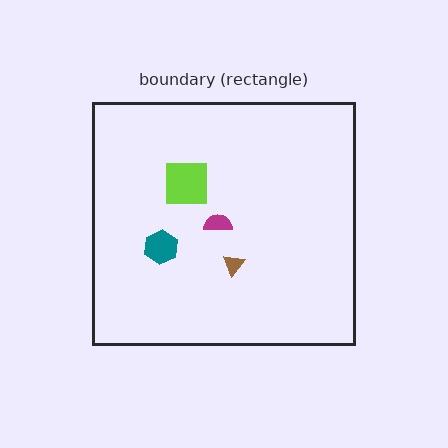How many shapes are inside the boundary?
4 inside, 0 outside.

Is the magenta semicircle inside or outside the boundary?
Inside.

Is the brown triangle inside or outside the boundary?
Inside.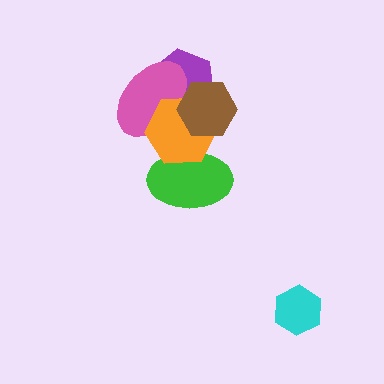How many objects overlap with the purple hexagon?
3 objects overlap with the purple hexagon.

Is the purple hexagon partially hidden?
Yes, it is partially covered by another shape.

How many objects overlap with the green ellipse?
1 object overlaps with the green ellipse.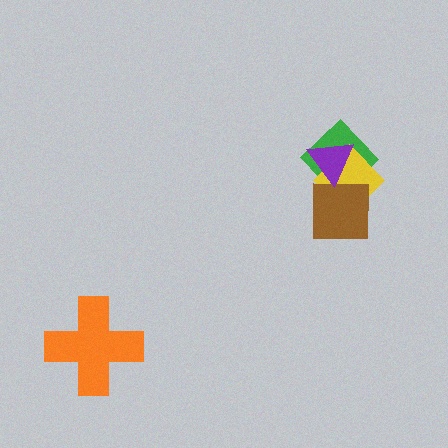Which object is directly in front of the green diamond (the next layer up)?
The yellow diamond is directly in front of the green diamond.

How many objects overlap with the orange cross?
0 objects overlap with the orange cross.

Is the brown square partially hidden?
No, no other shape covers it.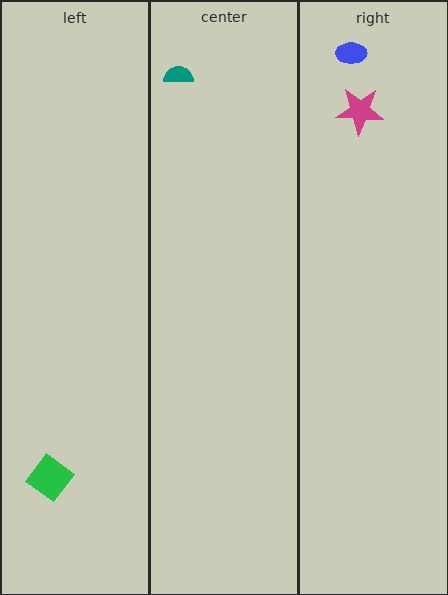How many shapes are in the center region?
1.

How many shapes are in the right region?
2.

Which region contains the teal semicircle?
The center region.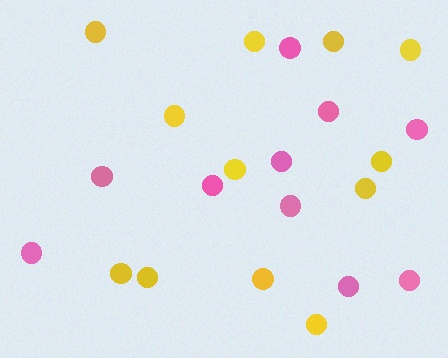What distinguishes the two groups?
There are 2 groups: one group of pink circles (10) and one group of yellow circles (12).